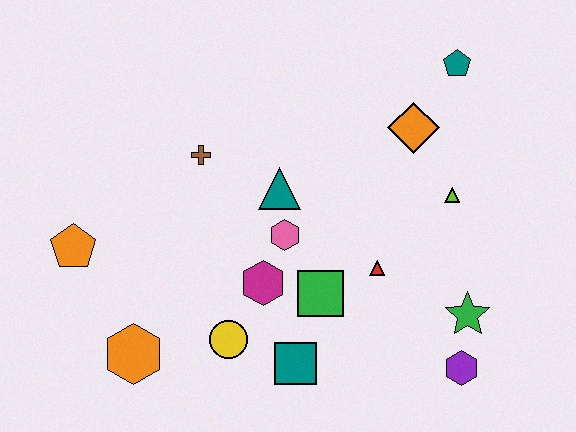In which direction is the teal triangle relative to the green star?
The teal triangle is to the left of the green star.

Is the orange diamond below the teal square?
No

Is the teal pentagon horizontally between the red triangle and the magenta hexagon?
No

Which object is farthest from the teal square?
The teal pentagon is farthest from the teal square.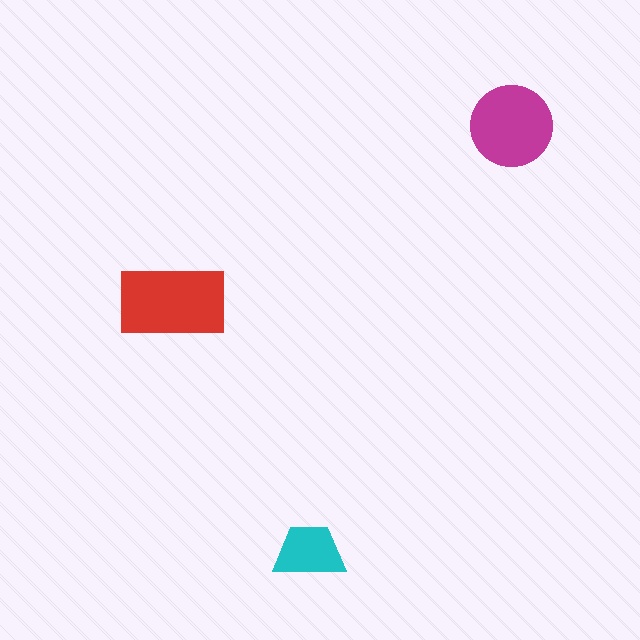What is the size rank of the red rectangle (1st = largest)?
1st.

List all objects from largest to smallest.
The red rectangle, the magenta circle, the cyan trapezoid.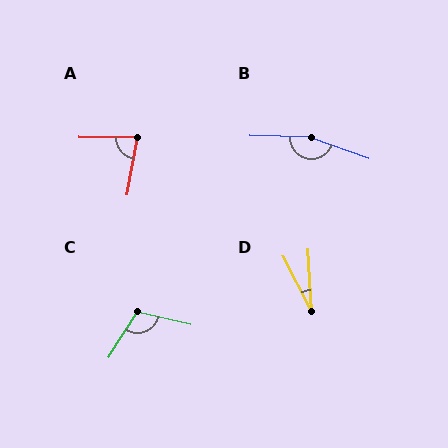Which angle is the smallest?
D, at approximately 25 degrees.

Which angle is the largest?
B, at approximately 162 degrees.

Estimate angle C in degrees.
Approximately 109 degrees.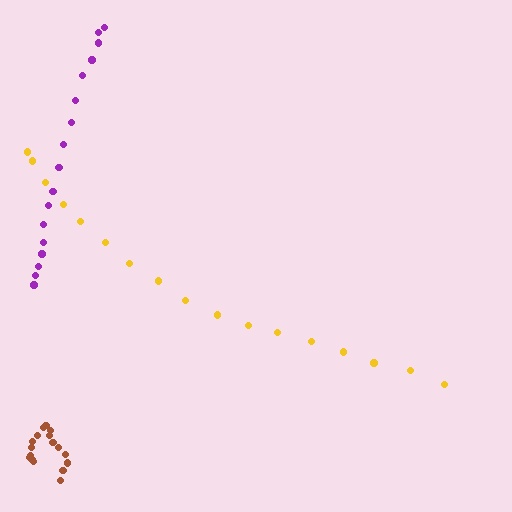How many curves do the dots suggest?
There are 3 distinct paths.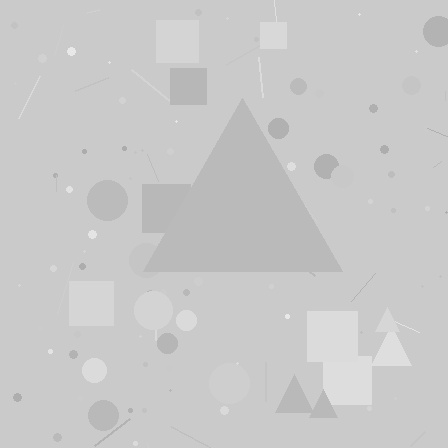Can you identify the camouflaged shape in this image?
The camouflaged shape is a triangle.